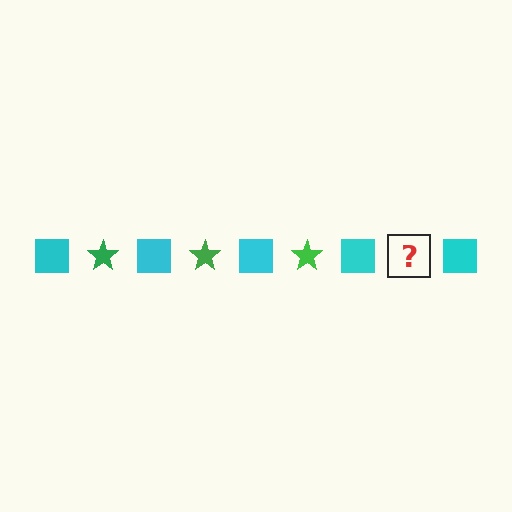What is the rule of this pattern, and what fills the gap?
The rule is that the pattern alternates between cyan square and green star. The gap should be filled with a green star.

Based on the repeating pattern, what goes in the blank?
The blank should be a green star.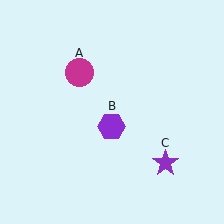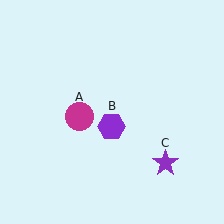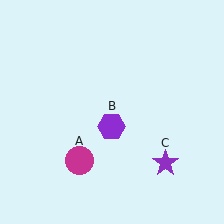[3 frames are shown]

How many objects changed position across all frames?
1 object changed position: magenta circle (object A).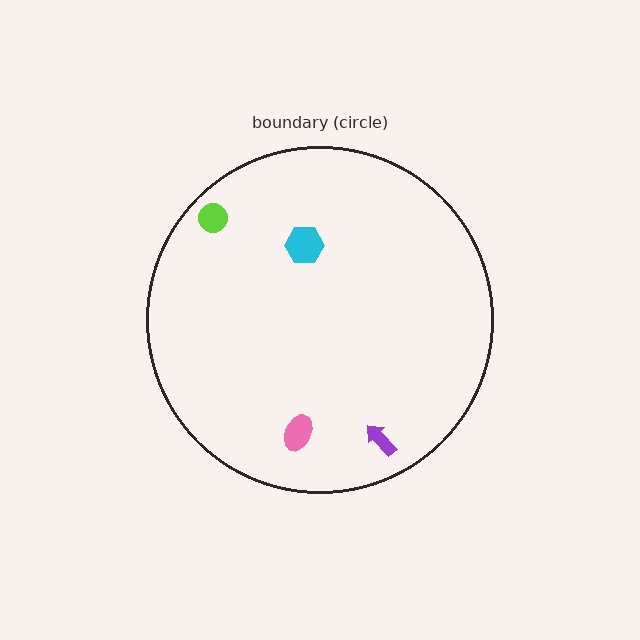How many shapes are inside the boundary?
4 inside, 0 outside.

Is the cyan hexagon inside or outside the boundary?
Inside.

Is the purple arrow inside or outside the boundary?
Inside.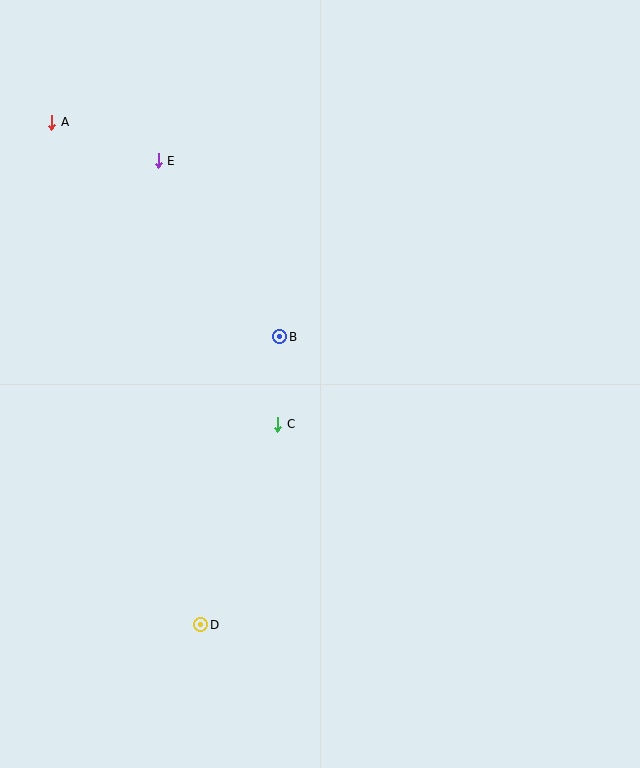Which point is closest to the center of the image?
Point C at (278, 424) is closest to the center.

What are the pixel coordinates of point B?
Point B is at (280, 337).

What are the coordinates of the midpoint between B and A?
The midpoint between B and A is at (166, 230).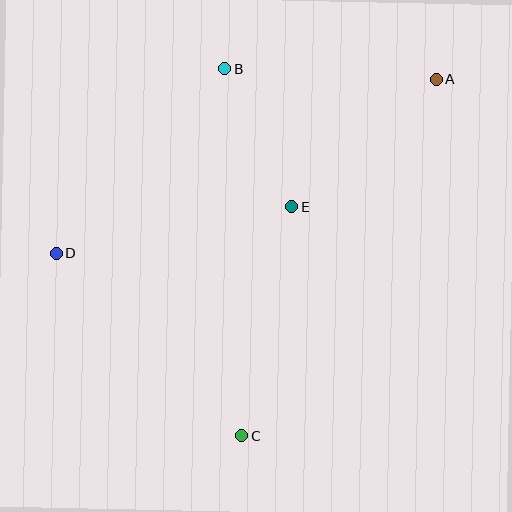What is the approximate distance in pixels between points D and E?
The distance between D and E is approximately 240 pixels.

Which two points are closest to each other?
Points B and E are closest to each other.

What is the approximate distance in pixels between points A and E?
The distance between A and E is approximately 193 pixels.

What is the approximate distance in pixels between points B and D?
The distance between B and D is approximately 250 pixels.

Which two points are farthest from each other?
Points A and D are farthest from each other.